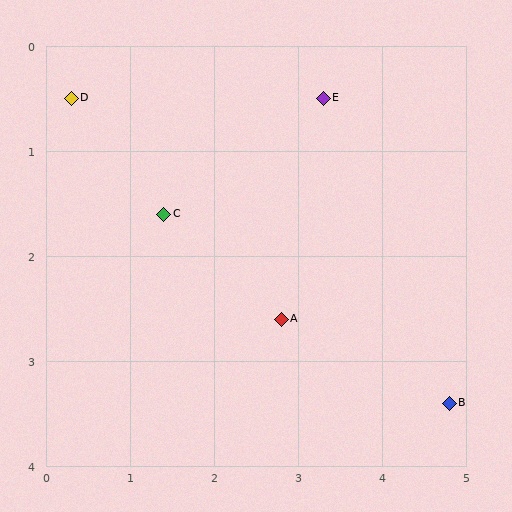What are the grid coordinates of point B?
Point B is at approximately (4.8, 3.4).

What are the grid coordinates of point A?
Point A is at approximately (2.8, 2.6).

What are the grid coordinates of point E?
Point E is at approximately (3.3, 0.5).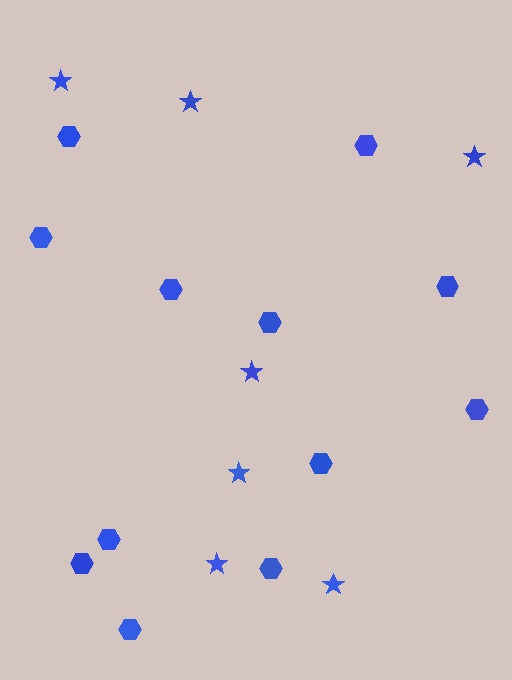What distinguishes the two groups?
There are 2 groups: one group of stars (7) and one group of hexagons (12).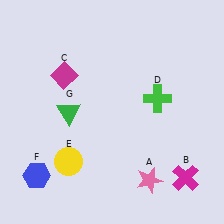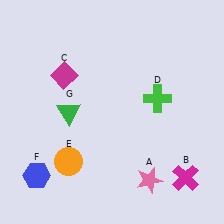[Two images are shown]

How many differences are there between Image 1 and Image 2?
There is 1 difference between the two images.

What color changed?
The circle (E) changed from yellow in Image 1 to orange in Image 2.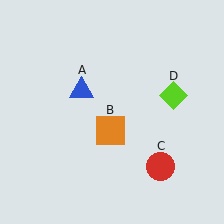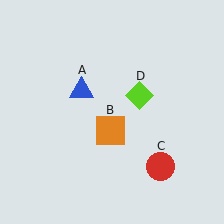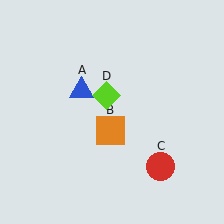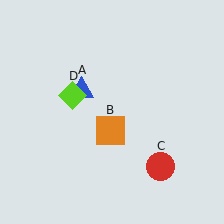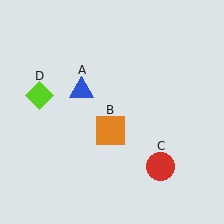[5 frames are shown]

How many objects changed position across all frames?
1 object changed position: lime diamond (object D).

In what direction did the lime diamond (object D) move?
The lime diamond (object D) moved left.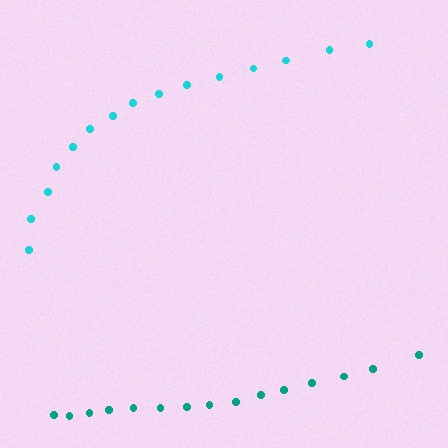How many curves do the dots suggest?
There are 2 distinct paths.